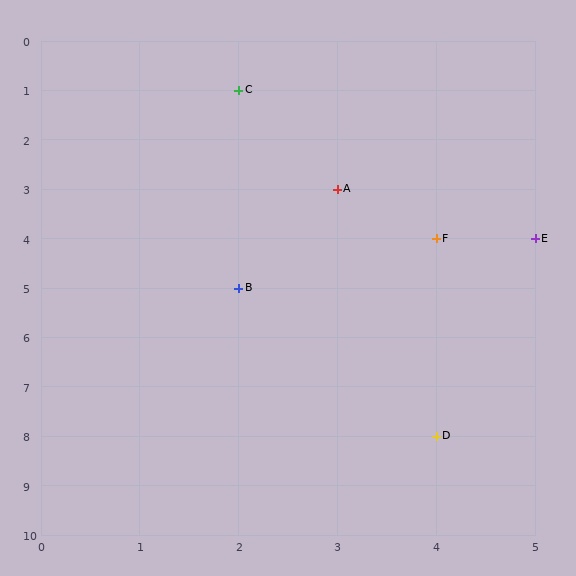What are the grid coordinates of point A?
Point A is at grid coordinates (3, 3).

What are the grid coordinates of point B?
Point B is at grid coordinates (2, 5).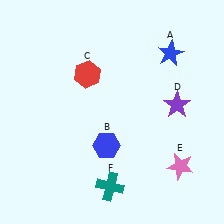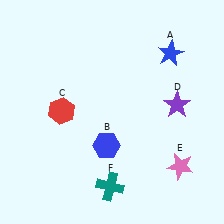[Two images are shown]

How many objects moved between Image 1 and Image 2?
1 object moved between the two images.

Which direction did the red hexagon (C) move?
The red hexagon (C) moved down.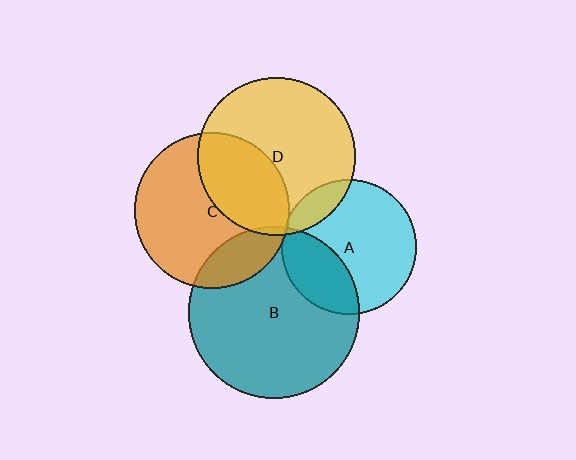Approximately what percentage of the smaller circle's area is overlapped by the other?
Approximately 35%.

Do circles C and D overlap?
Yes.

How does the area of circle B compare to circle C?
Approximately 1.2 times.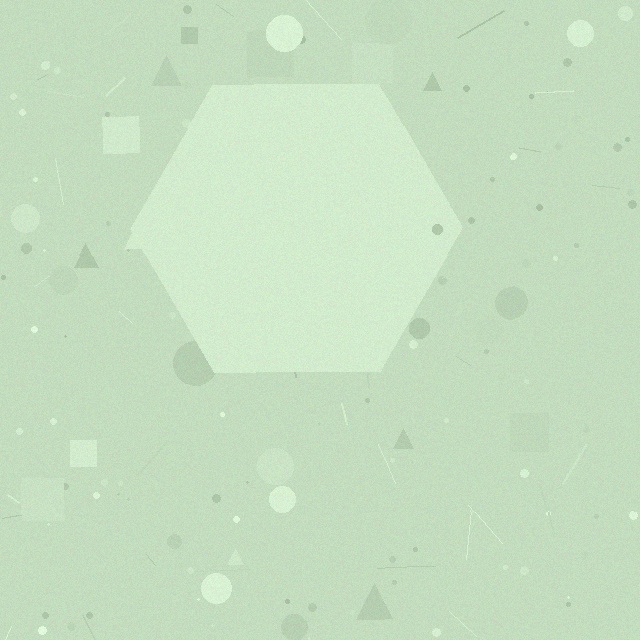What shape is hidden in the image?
A hexagon is hidden in the image.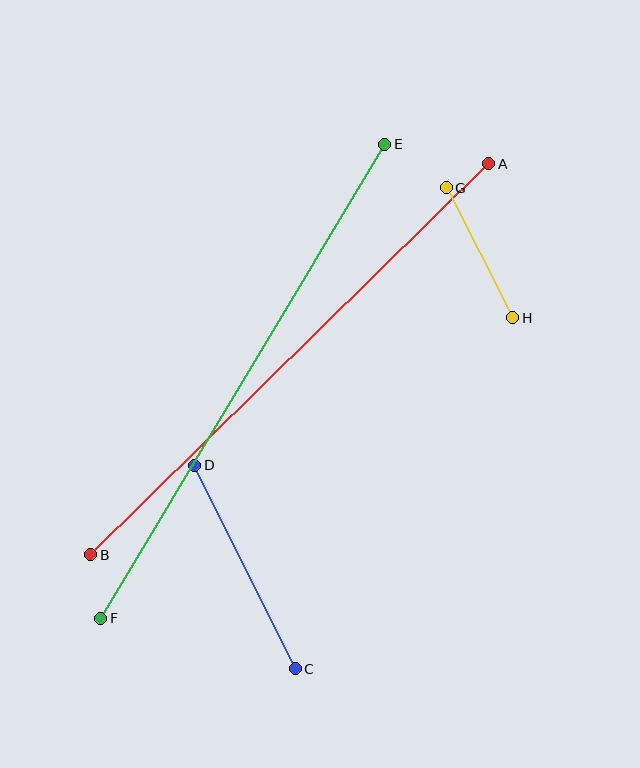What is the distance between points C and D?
The distance is approximately 227 pixels.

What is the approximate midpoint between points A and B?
The midpoint is at approximately (290, 359) pixels.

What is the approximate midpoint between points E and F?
The midpoint is at approximately (243, 381) pixels.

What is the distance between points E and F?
The distance is approximately 553 pixels.